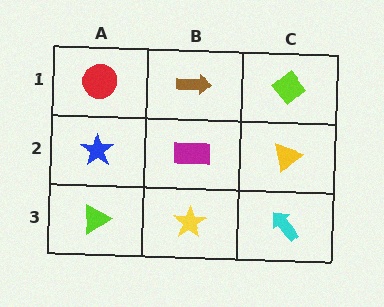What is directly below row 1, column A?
A blue star.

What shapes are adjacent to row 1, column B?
A magenta rectangle (row 2, column B), a red circle (row 1, column A), a lime diamond (row 1, column C).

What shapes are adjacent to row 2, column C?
A lime diamond (row 1, column C), a cyan arrow (row 3, column C), a magenta rectangle (row 2, column B).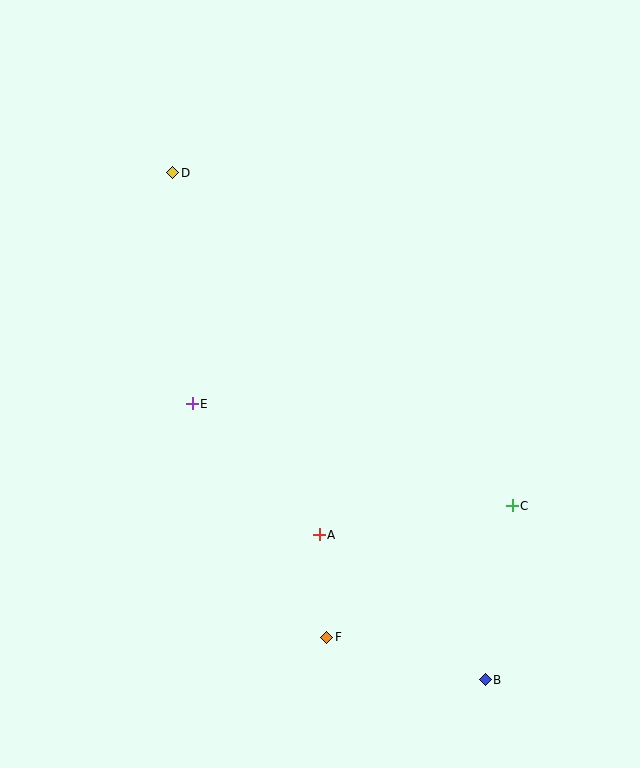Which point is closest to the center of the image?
Point E at (192, 404) is closest to the center.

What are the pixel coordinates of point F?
Point F is at (327, 637).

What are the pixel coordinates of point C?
Point C is at (512, 506).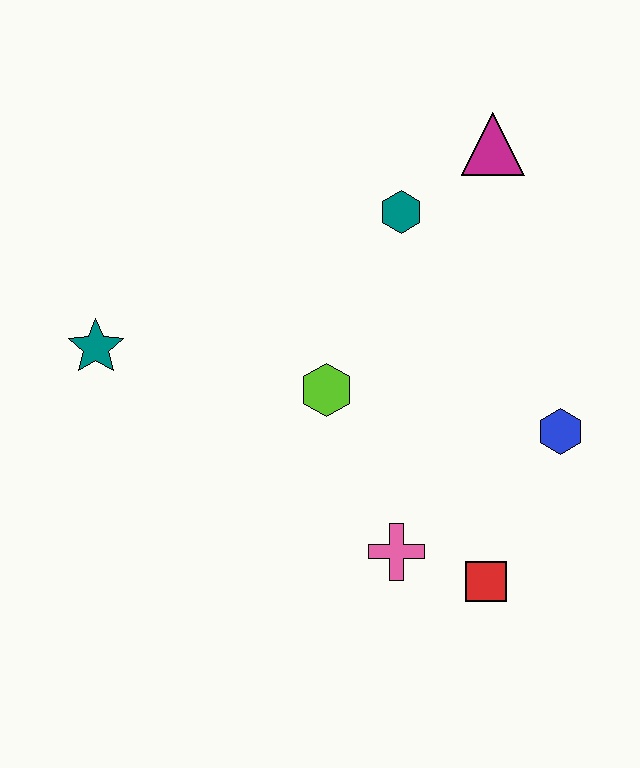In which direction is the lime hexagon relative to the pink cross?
The lime hexagon is above the pink cross.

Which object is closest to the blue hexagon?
The red square is closest to the blue hexagon.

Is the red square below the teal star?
Yes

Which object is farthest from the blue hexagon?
The teal star is farthest from the blue hexagon.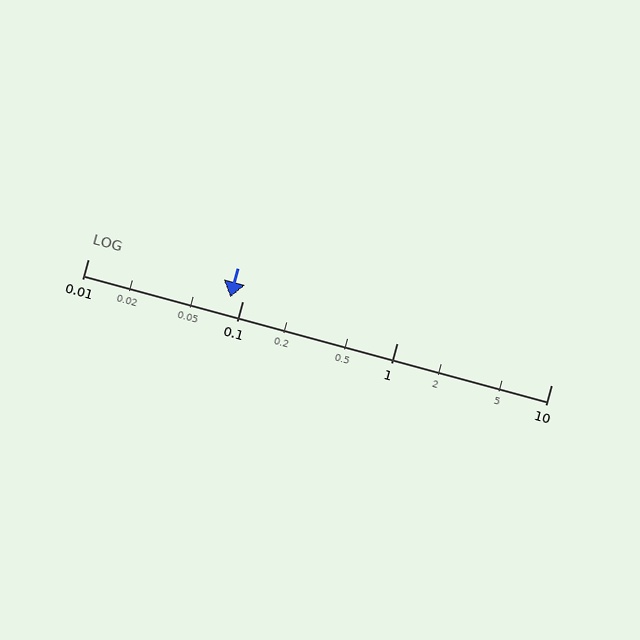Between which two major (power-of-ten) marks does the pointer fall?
The pointer is between 0.01 and 0.1.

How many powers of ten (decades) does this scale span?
The scale spans 3 decades, from 0.01 to 10.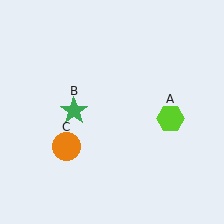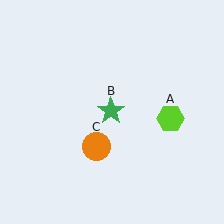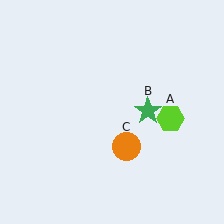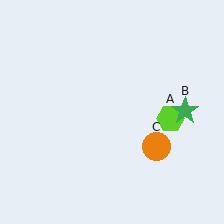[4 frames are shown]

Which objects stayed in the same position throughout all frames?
Lime hexagon (object A) remained stationary.